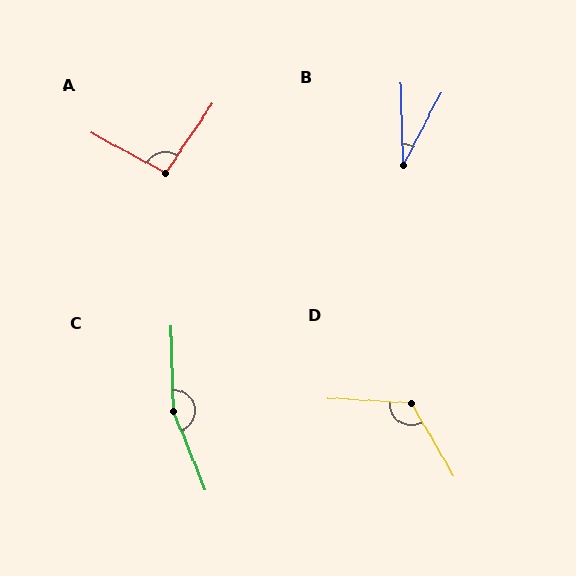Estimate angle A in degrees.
Approximately 96 degrees.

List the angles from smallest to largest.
B (29°), A (96°), D (124°), C (159°).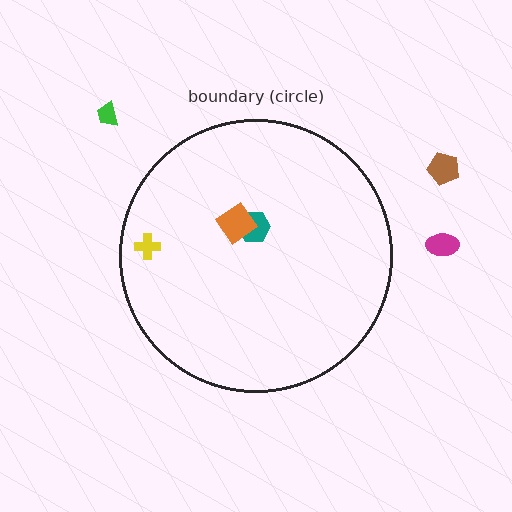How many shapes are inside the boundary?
3 inside, 3 outside.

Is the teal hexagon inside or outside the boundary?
Inside.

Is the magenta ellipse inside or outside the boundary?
Outside.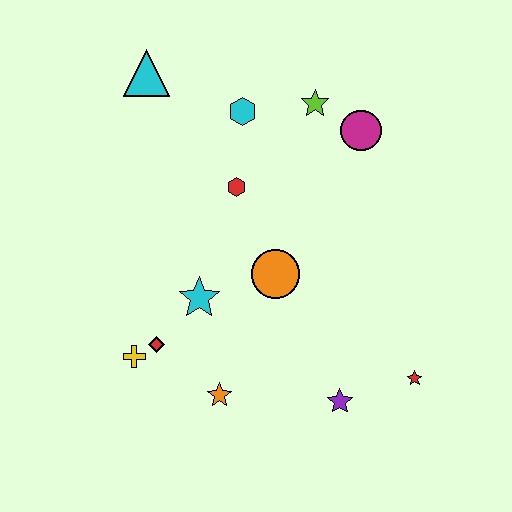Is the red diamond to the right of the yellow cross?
Yes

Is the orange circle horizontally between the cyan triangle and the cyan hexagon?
No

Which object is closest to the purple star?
The red star is closest to the purple star.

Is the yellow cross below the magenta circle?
Yes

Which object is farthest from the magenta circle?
The yellow cross is farthest from the magenta circle.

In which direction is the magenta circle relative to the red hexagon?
The magenta circle is to the right of the red hexagon.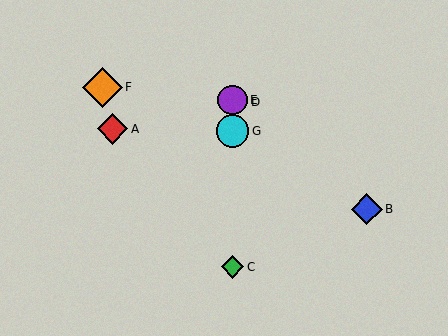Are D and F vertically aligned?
No, D is at x≈232 and F is at x≈102.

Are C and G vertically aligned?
Yes, both are at x≈232.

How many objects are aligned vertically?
4 objects (C, D, E, G) are aligned vertically.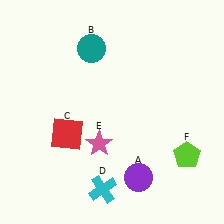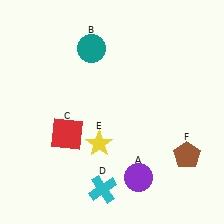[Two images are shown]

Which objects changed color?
E changed from pink to yellow. F changed from lime to brown.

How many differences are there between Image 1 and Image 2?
There are 2 differences between the two images.